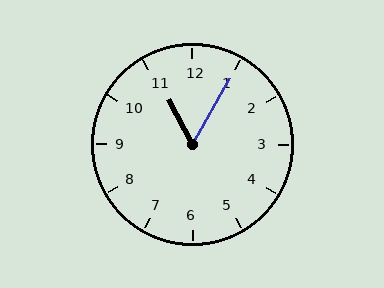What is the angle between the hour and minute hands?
Approximately 58 degrees.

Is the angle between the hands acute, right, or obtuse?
It is acute.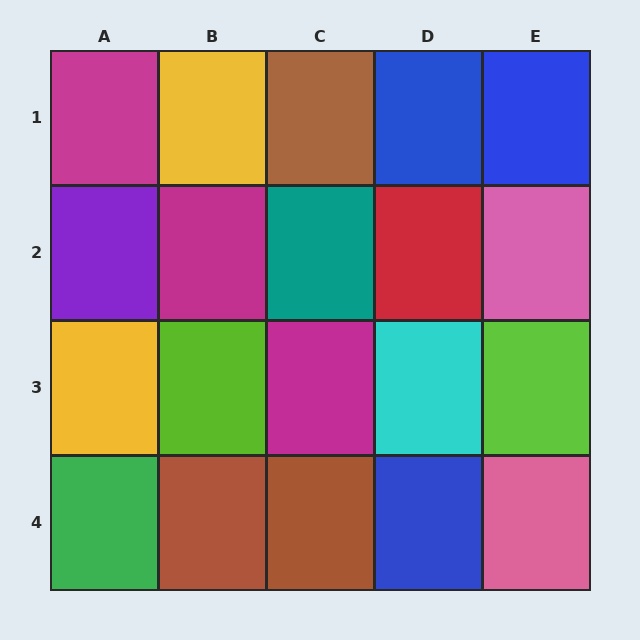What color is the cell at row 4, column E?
Pink.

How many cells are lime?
2 cells are lime.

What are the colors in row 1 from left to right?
Magenta, yellow, brown, blue, blue.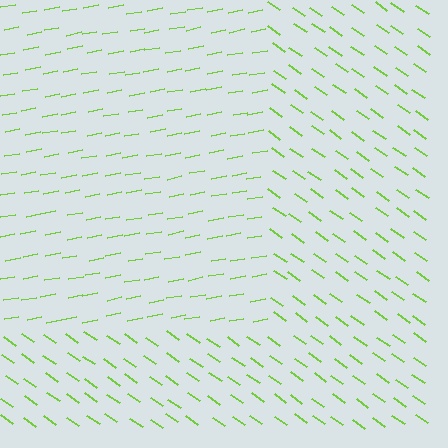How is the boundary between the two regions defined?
The boundary is defined purely by a change in line orientation (approximately 45 degrees difference). All lines are the same color and thickness.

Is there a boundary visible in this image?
Yes, there is a texture boundary formed by a change in line orientation.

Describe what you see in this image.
The image is filled with small lime line segments. A rectangle region in the image has lines oriented differently from the surrounding lines, creating a visible texture boundary.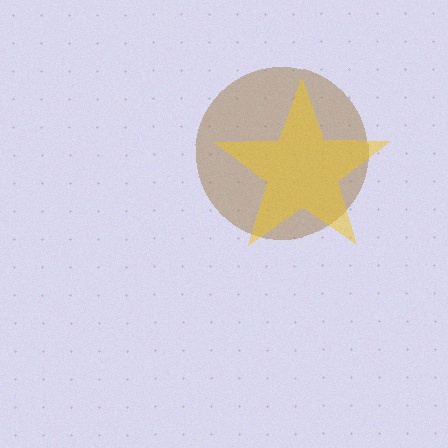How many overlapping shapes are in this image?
There are 2 overlapping shapes in the image.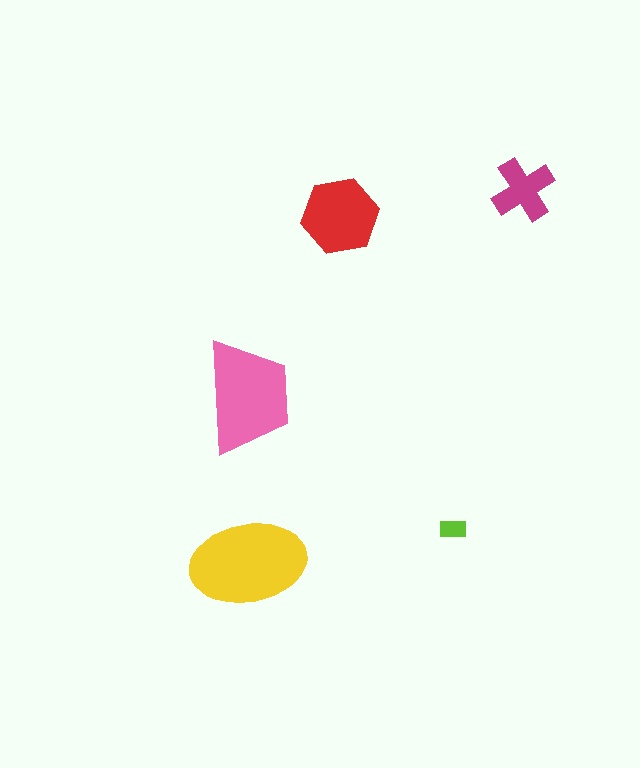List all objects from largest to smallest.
The yellow ellipse, the pink trapezoid, the red hexagon, the magenta cross, the lime rectangle.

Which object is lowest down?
The yellow ellipse is bottommost.